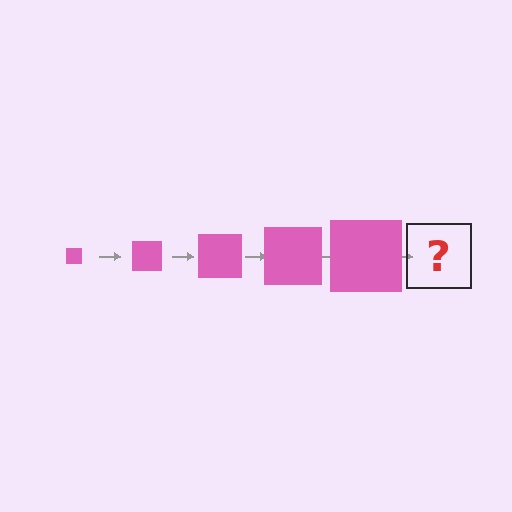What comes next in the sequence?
The next element should be a pink square, larger than the previous one.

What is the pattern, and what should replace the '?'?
The pattern is that the square gets progressively larger each step. The '?' should be a pink square, larger than the previous one.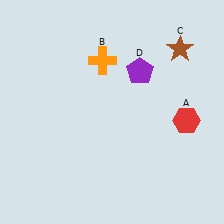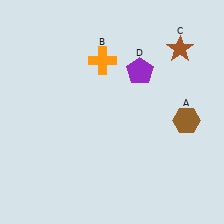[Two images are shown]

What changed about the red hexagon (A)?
In Image 1, A is red. In Image 2, it changed to brown.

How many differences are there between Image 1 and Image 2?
There is 1 difference between the two images.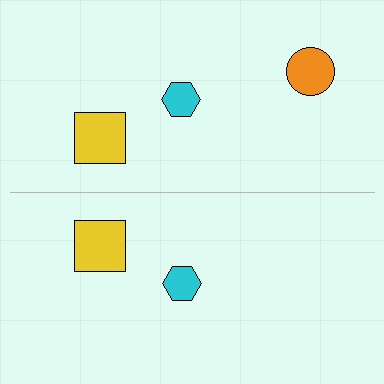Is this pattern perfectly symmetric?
No, the pattern is not perfectly symmetric. A orange circle is missing from the bottom side.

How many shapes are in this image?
There are 5 shapes in this image.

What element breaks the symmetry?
A orange circle is missing from the bottom side.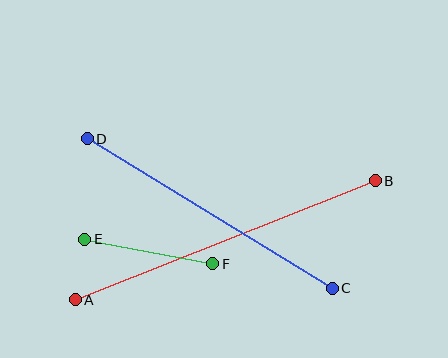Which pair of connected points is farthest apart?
Points A and B are farthest apart.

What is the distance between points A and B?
The distance is approximately 323 pixels.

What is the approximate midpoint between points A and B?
The midpoint is at approximately (225, 240) pixels.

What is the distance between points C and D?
The distance is approximately 287 pixels.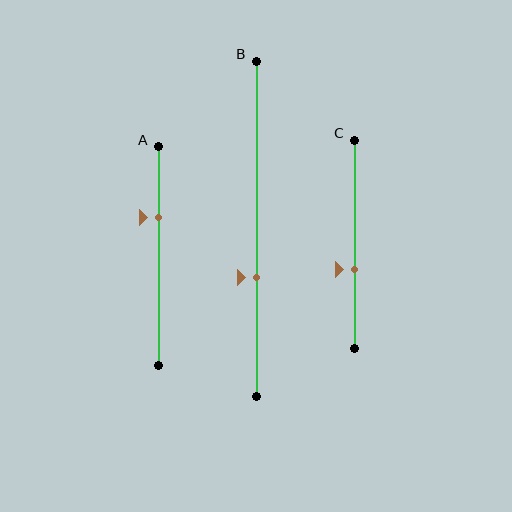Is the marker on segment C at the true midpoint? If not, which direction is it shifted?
No, the marker on segment C is shifted downward by about 12% of the segment length.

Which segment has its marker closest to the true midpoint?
Segment C has its marker closest to the true midpoint.